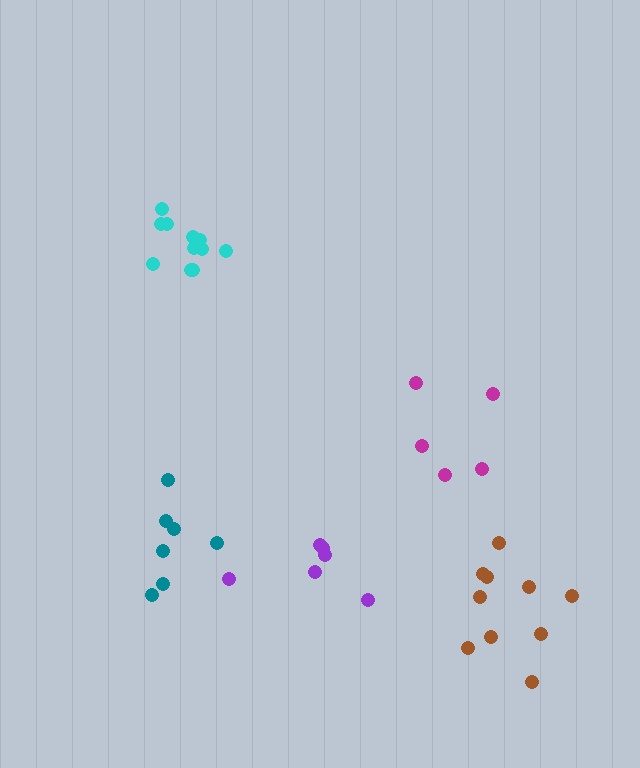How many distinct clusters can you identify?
There are 5 distinct clusters.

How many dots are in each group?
Group 1: 7 dots, Group 2: 11 dots, Group 3: 5 dots, Group 4: 10 dots, Group 5: 6 dots (39 total).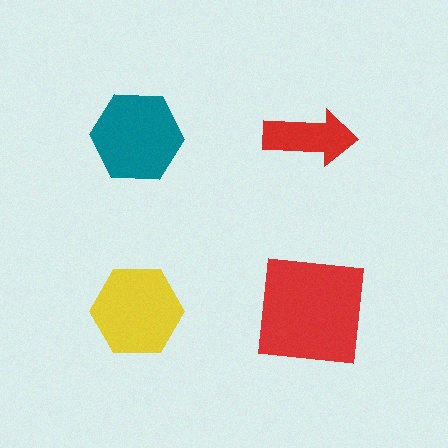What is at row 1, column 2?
A red arrow.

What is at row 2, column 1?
A yellow hexagon.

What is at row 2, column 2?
A red square.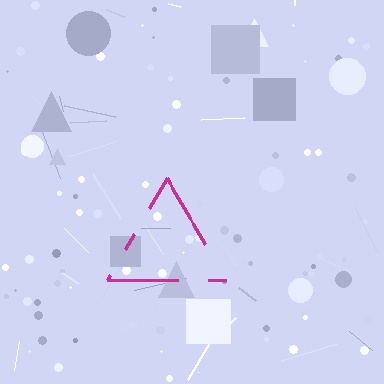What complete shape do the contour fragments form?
The contour fragments form a triangle.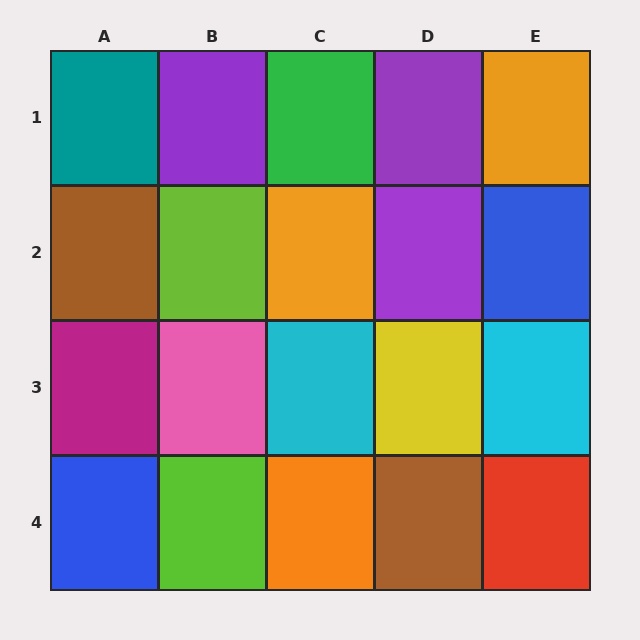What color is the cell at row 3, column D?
Yellow.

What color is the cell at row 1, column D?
Purple.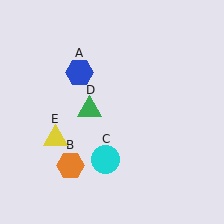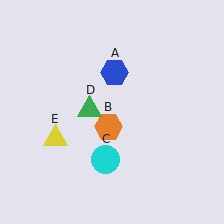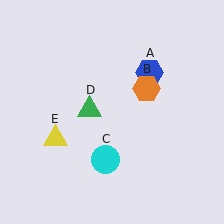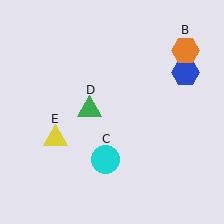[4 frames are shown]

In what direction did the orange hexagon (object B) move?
The orange hexagon (object B) moved up and to the right.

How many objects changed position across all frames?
2 objects changed position: blue hexagon (object A), orange hexagon (object B).